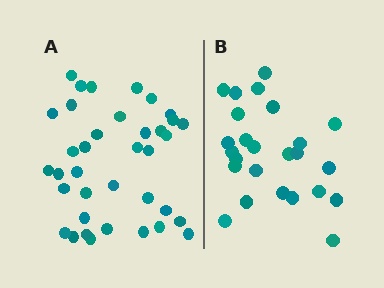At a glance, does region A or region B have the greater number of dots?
Region A (the left region) has more dots.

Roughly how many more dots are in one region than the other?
Region A has roughly 12 or so more dots than region B.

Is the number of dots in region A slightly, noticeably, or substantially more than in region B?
Region A has substantially more. The ratio is roughly 1.5 to 1.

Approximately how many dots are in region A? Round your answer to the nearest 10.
About 40 dots. (The exact count is 37, which rounds to 40.)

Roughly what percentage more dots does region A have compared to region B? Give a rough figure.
About 50% more.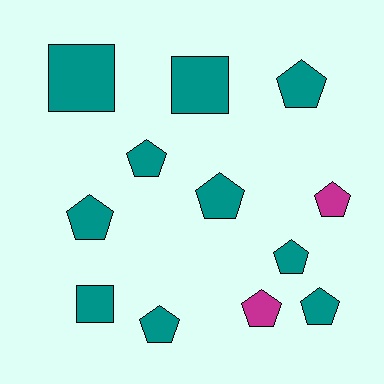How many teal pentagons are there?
There are 7 teal pentagons.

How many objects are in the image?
There are 12 objects.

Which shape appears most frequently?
Pentagon, with 9 objects.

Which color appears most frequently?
Teal, with 10 objects.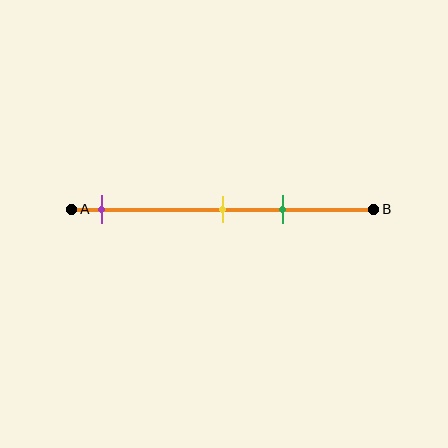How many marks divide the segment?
There are 3 marks dividing the segment.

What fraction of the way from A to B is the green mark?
The green mark is approximately 70% (0.7) of the way from A to B.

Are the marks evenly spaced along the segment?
No, the marks are not evenly spaced.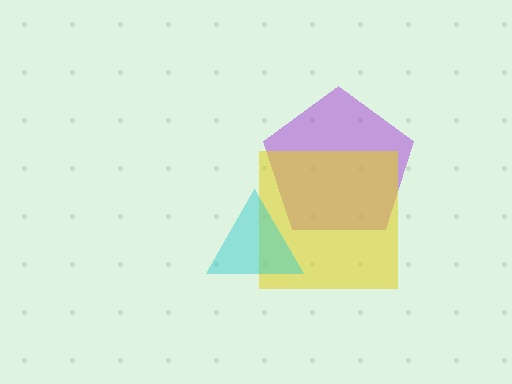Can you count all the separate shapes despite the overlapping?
Yes, there are 3 separate shapes.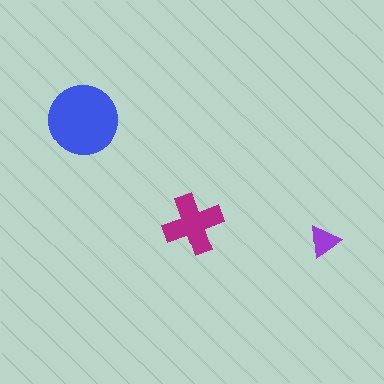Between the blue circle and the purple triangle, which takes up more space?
The blue circle.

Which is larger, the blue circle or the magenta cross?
The blue circle.